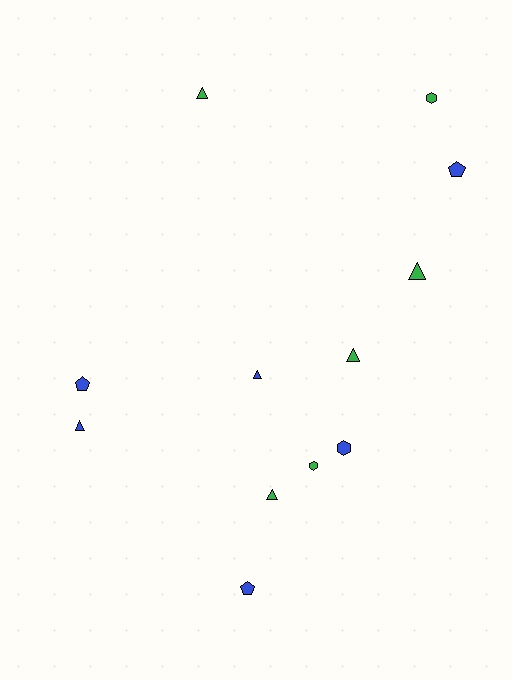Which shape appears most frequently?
Triangle, with 6 objects.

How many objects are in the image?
There are 12 objects.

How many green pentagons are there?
There are no green pentagons.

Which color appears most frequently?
Blue, with 6 objects.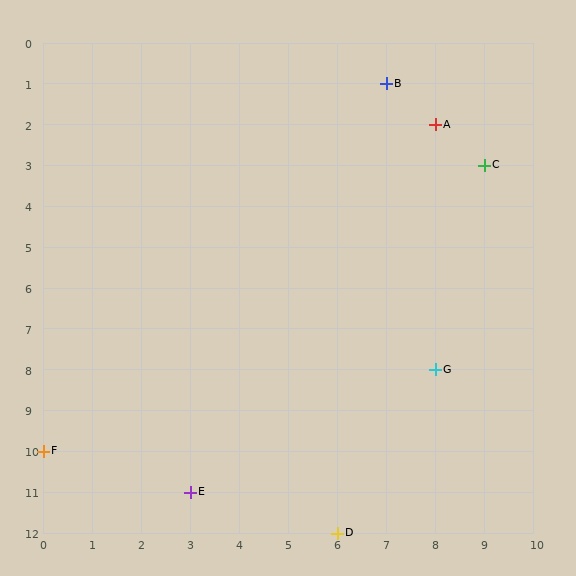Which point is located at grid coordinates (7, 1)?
Point B is at (7, 1).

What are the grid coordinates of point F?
Point F is at grid coordinates (0, 10).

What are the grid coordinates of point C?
Point C is at grid coordinates (9, 3).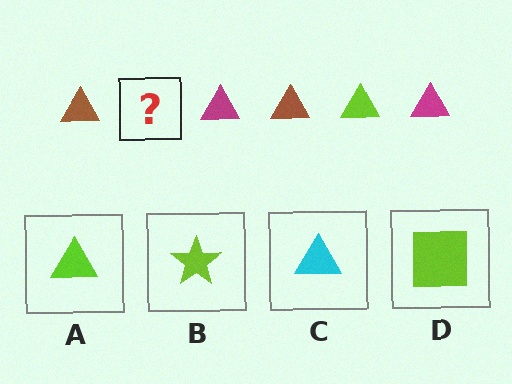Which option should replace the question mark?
Option A.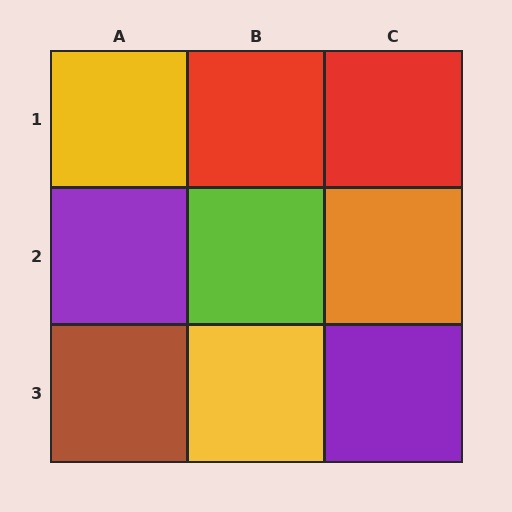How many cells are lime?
1 cell is lime.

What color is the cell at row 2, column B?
Lime.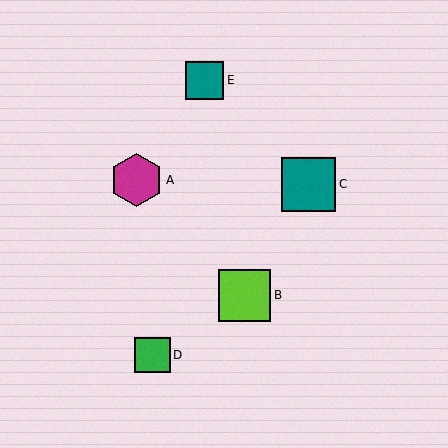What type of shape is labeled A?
Shape A is a magenta hexagon.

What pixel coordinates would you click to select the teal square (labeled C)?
Click at (309, 184) to select the teal square C.